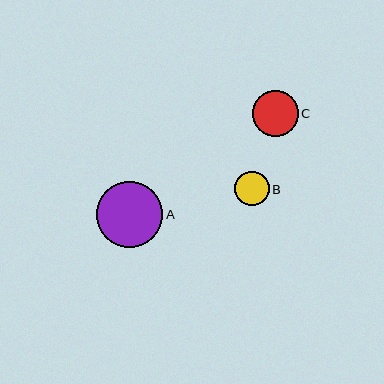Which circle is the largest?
Circle A is the largest with a size of approximately 66 pixels.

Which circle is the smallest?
Circle B is the smallest with a size of approximately 35 pixels.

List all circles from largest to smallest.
From largest to smallest: A, C, B.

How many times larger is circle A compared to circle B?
Circle A is approximately 1.9 times the size of circle B.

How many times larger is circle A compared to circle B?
Circle A is approximately 1.9 times the size of circle B.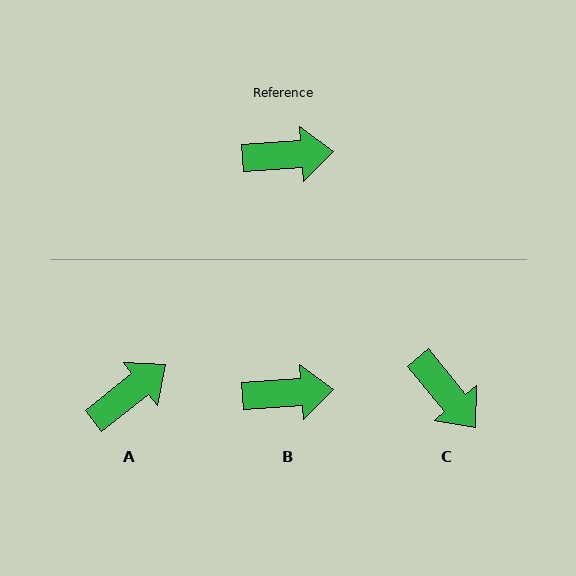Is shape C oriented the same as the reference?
No, it is off by about 55 degrees.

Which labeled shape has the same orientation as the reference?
B.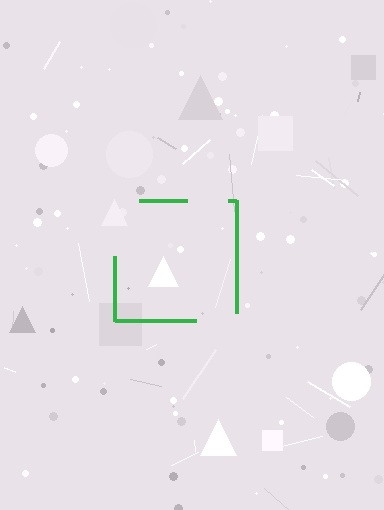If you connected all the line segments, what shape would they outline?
They would outline a square.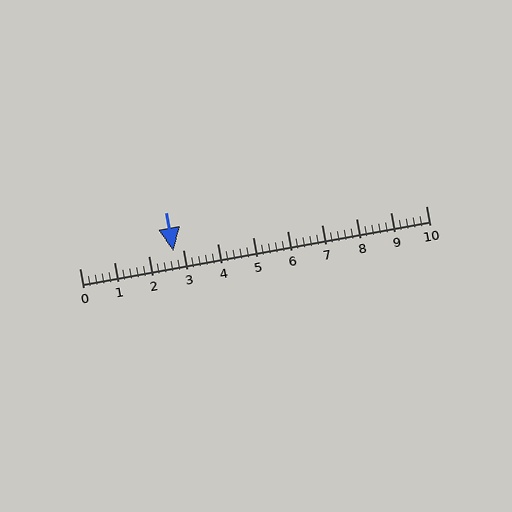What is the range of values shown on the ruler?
The ruler shows values from 0 to 10.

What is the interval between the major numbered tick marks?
The major tick marks are spaced 1 units apart.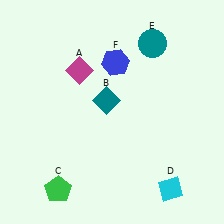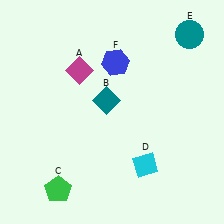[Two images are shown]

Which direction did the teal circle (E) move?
The teal circle (E) moved right.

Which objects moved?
The objects that moved are: the cyan diamond (D), the teal circle (E).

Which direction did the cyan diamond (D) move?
The cyan diamond (D) moved left.